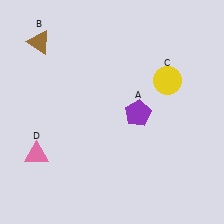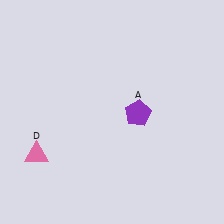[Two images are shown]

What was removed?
The brown triangle (B), the yellow circle (C) were removed in Image 2.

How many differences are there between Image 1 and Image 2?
There are 2 differences between the two images.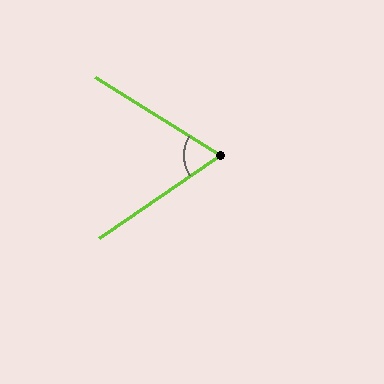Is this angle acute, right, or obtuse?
It is acute.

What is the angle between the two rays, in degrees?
Approximately 67 degrees.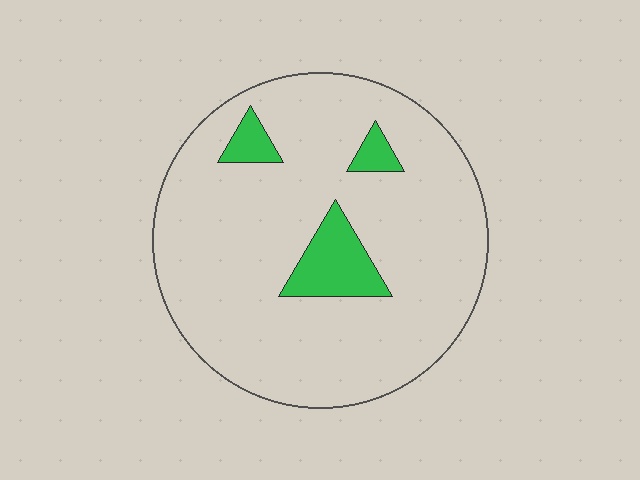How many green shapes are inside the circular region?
3.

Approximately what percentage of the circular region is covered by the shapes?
Approximately 10%.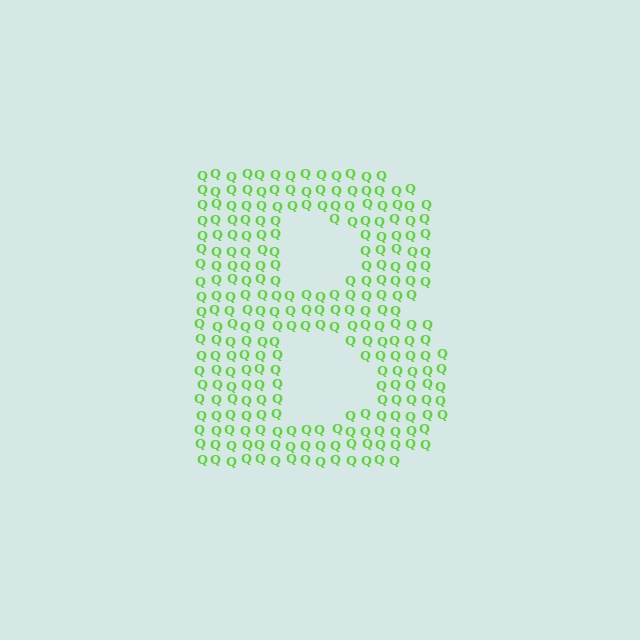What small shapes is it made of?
It is made of small letter Q's.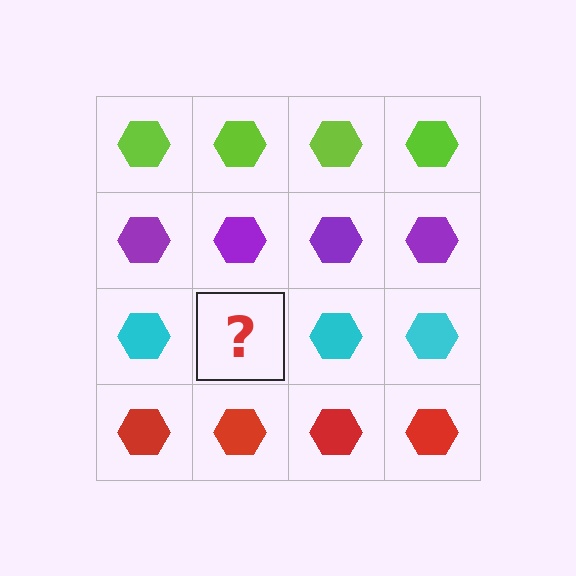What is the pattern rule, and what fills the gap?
The rule is that each row has a consistent color. The gap should be filled with a cyan hexagon.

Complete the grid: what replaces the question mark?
The question mark should be replaced with a cyan hexagon.